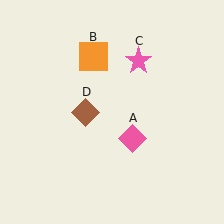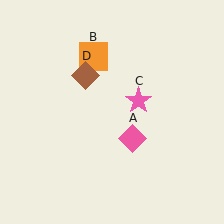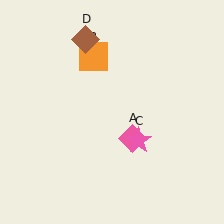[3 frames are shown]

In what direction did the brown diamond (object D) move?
The brown diamond (object D) moved up.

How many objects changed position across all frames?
2 objects changed position: pink star (object C), brown diamond (object D).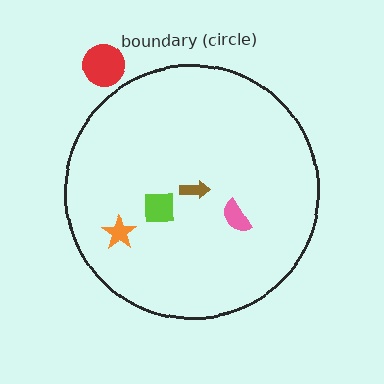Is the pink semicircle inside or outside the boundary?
Inside.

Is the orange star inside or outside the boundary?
Inside.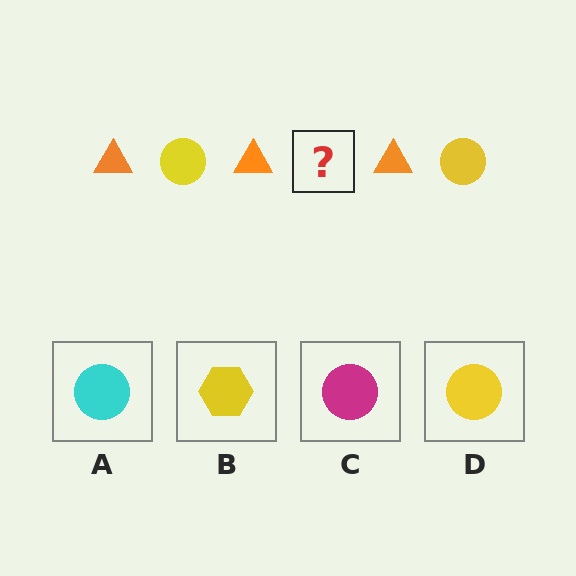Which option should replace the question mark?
Option D.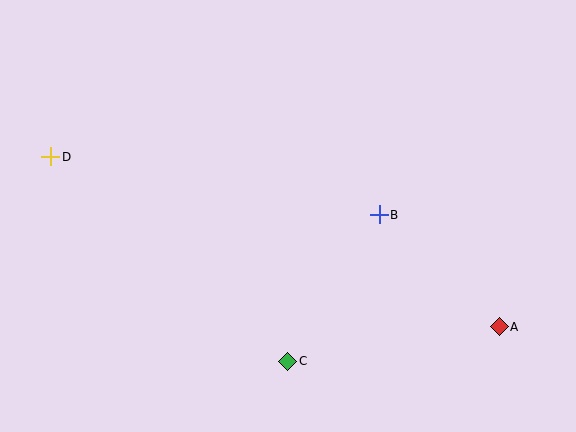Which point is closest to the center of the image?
Point B at (379, 215) is closest to the center.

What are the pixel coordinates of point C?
Point C is at (288, 361).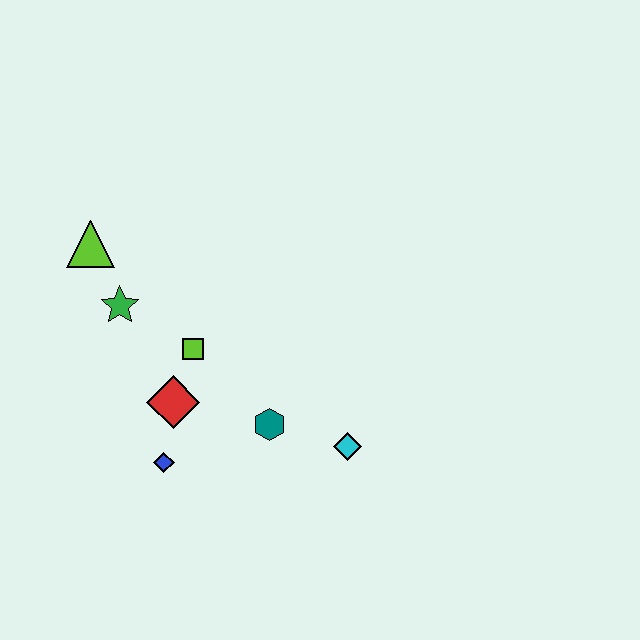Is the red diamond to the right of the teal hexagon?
No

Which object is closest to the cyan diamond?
The teal hexagon is closest to the cyan diamond.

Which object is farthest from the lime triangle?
The cyan diamond is farthest from the lime triangle.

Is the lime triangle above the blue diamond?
Yes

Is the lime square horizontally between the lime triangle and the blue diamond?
No